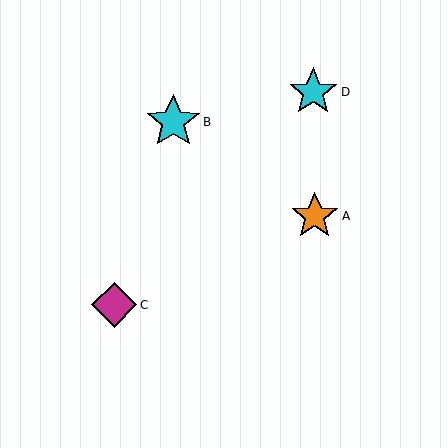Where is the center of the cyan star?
The center of the cyan star is at (313, 92).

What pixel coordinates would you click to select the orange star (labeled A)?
Click at (315, 216) to select the orange star A.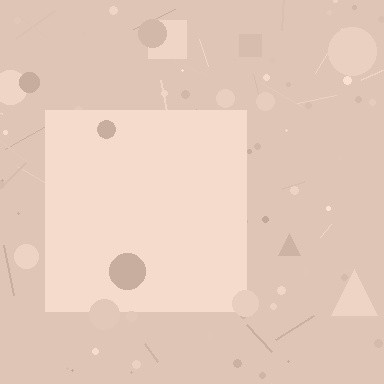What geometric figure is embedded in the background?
A square is embedded in the background.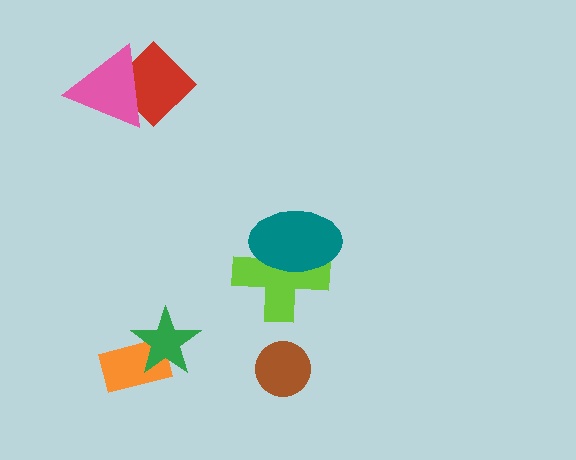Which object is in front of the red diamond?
The pink triangle is in front of the red diamond.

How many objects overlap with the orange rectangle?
1 object overlaps with the orange rectangle.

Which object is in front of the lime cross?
The teal ellipse is in front of the lime cross.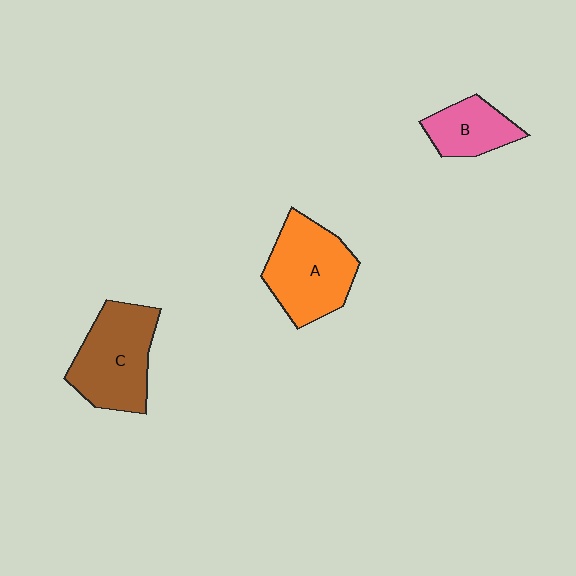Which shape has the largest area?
Shape C (brown).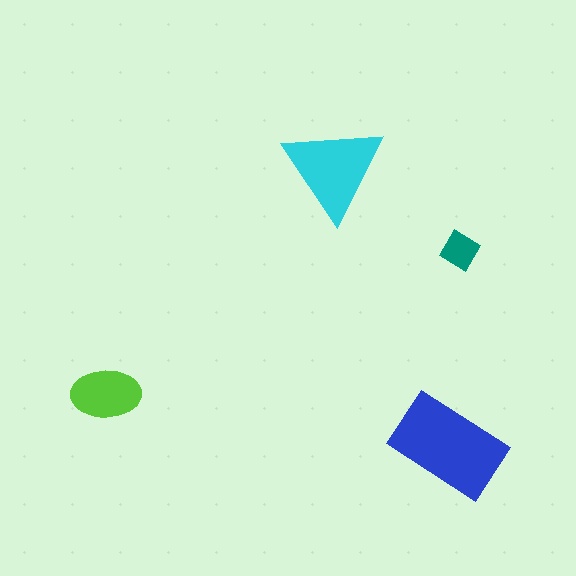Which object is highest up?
The cyan triangle is topmost.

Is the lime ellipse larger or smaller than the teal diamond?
Larger.